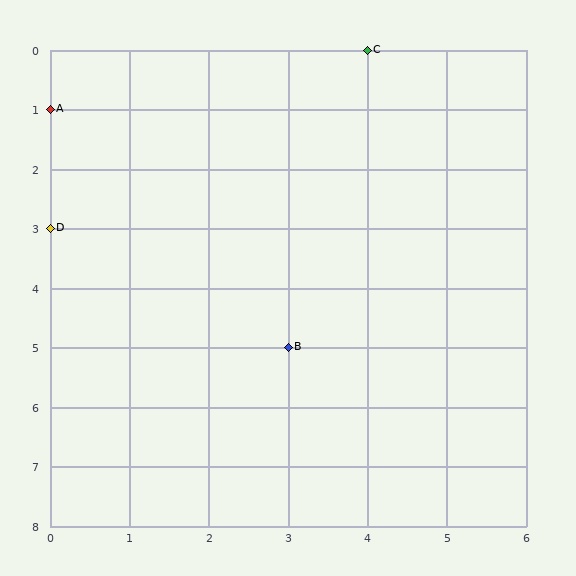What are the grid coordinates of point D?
Point D is at grid coordinates (0, 3).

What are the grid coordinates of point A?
Point A is at grid coordinates (0, 1).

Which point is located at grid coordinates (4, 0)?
Point C is at (4, 0).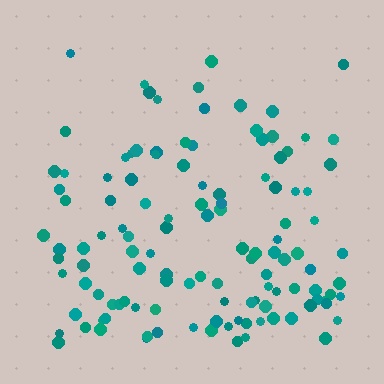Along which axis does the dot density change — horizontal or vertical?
Vertical.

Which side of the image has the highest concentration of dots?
The bottom.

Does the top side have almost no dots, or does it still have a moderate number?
Still a moderate number, just noticeably fewer than the bottom.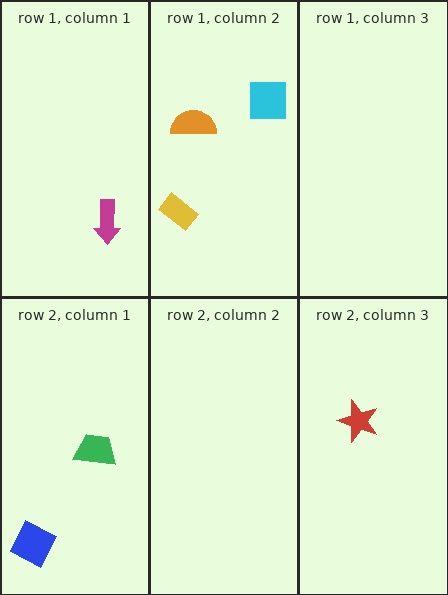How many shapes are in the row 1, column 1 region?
1.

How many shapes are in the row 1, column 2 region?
3.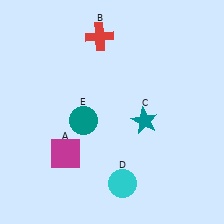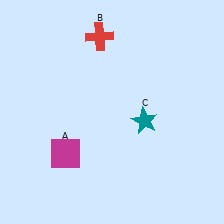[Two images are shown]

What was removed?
The teal circle (E), the cyan circle (D) were removed in Image 2.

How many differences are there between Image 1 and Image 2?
There are 2 differences between the two images.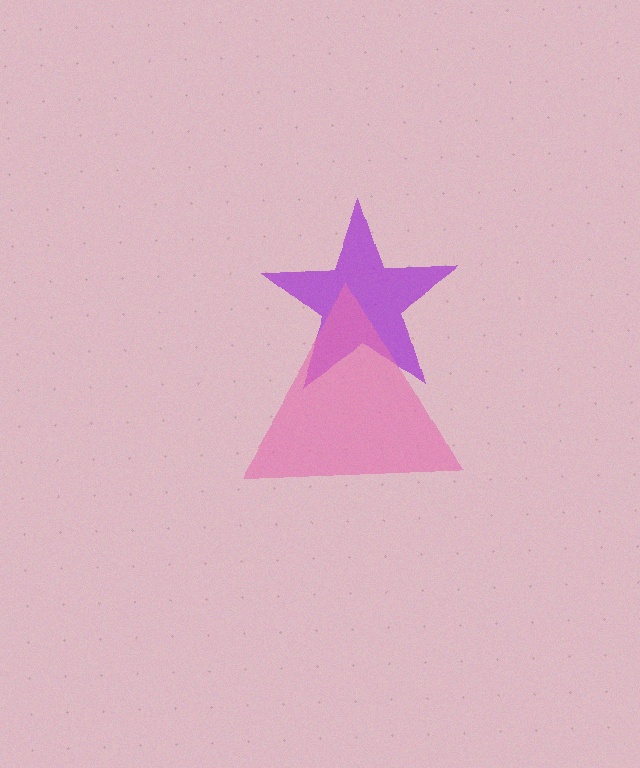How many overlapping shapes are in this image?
There are 2 overlapping shapes in the image.